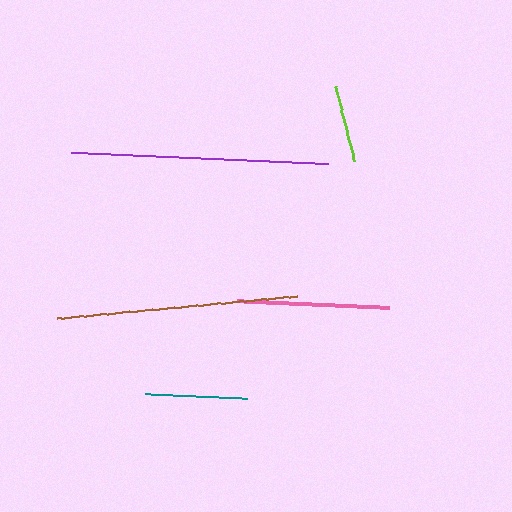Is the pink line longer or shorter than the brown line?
The brown line is longer than the pink line.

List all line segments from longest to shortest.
From longest to shortest: purple, brown, pink, teal, lime.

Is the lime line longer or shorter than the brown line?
The brown line is longer than the lime line.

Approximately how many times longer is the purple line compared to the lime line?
The purple line is approximately 3.3 times the length of the lime line.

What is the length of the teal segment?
The teal segment is approximately 102 pixels long.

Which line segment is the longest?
The purple line is the longest at approximately 257 pixels.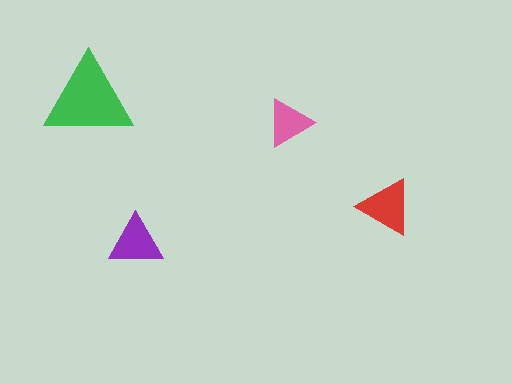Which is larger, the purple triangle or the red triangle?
The red one.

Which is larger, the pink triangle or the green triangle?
The green one.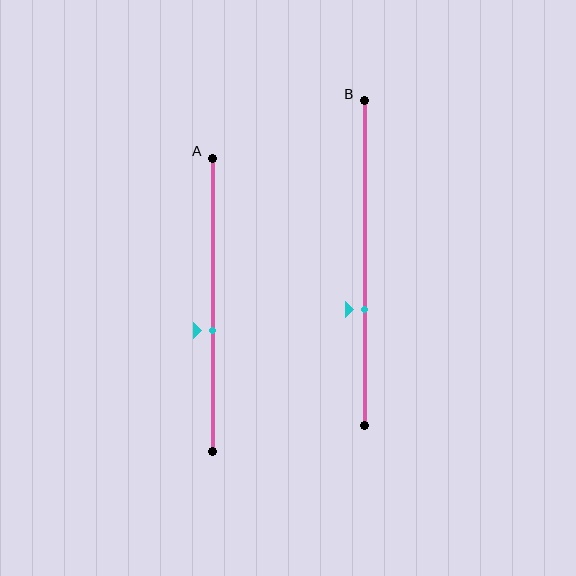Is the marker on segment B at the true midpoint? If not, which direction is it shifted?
No, the marker on segment B is shifted downward by about 14% of the segment length.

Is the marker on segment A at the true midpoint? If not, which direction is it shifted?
No, the marker on segment A is shifted downward by about 9% of the segment length.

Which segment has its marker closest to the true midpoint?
Segment A has its marker closest to the true midpoint.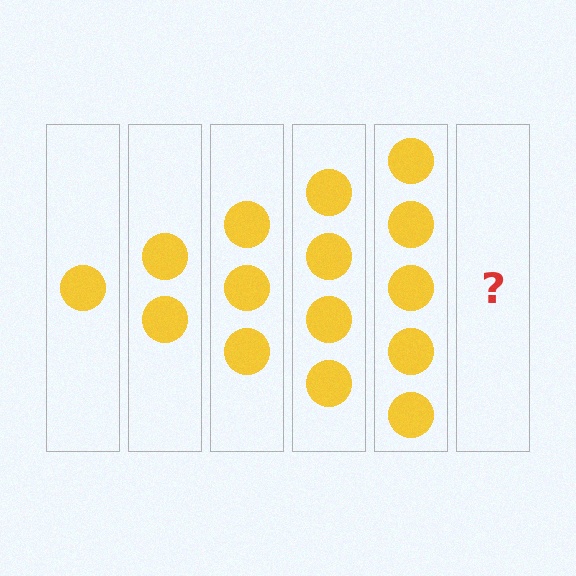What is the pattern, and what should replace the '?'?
The pattern is that each step adds one more circle. The '?' should be 6 circles.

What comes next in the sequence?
The next element should be 6 circles.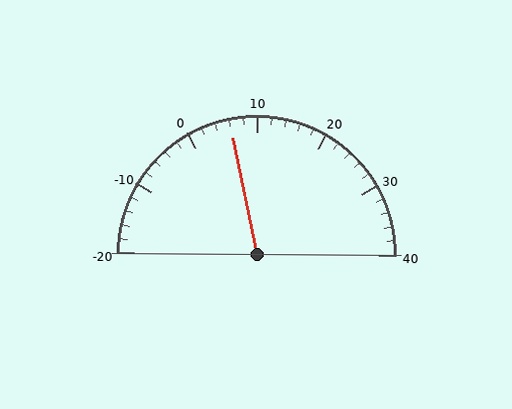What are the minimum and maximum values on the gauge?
The gauge ranges from -20 to 40.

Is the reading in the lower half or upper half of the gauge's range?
The reading is in the lower half of the range (-20 to 40).